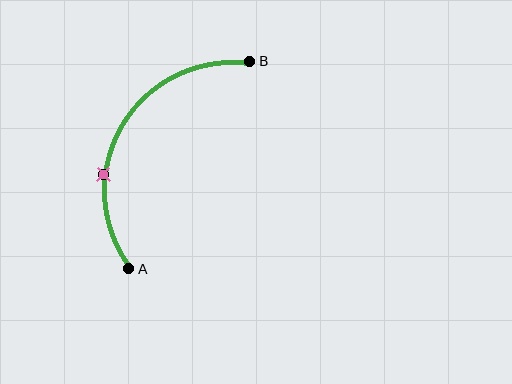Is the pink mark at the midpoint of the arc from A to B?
No. The pink mark lies on the arc but is closer to endpoint A. The arc midpoint would be at the point on the curve equidistant along the arc from both A and B.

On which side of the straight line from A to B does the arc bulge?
The arc bulges to the left of the straight line connecting A and B.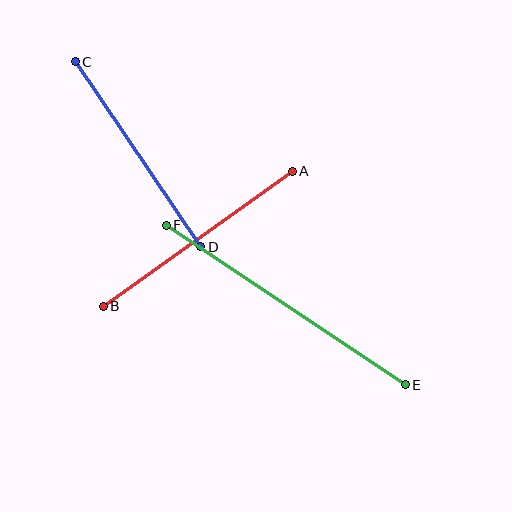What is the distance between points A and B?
The distance is approximately 232 pixels.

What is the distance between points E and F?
The distance is approximately 287 pixels.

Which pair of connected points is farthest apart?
Points E and F are farthest apart.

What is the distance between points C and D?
The distance is approximately 224 pixels.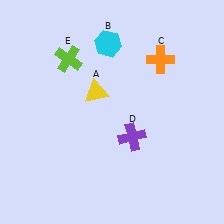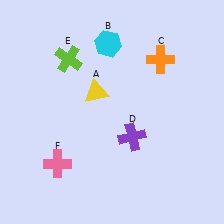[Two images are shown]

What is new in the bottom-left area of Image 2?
A pink cross (F) was added in the bottom-left area of Image 2.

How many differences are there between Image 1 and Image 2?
There is 1 difference between the two images.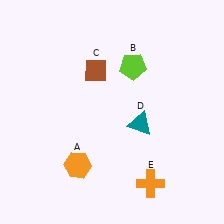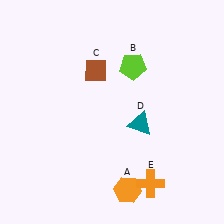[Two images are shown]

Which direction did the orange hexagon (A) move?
The orange hexagon (A) moved right.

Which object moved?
The orange hexagon (A) moved right.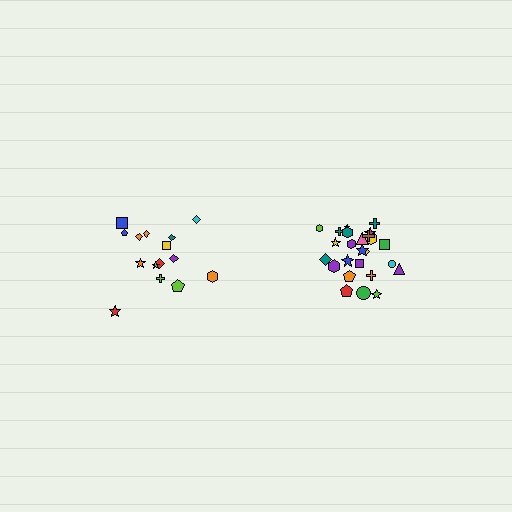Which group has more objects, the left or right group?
The right group.